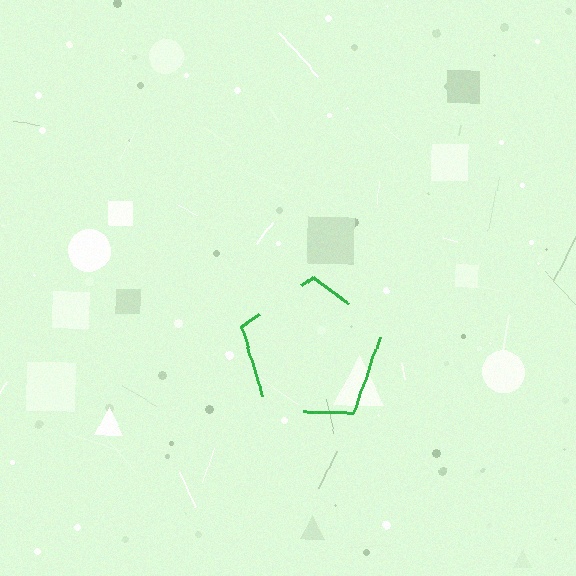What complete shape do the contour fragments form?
The contour fragments form a pentagon.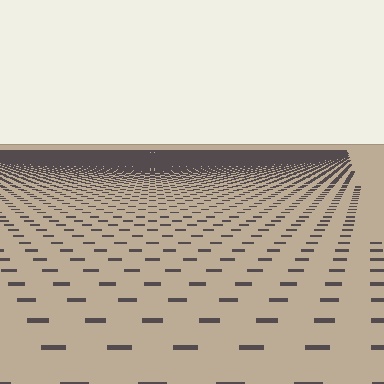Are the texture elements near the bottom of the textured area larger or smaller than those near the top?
Larger. Near the bottom, elements are closer to the viewer and appear at a bigger on-screen size.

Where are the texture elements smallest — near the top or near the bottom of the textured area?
Near the top.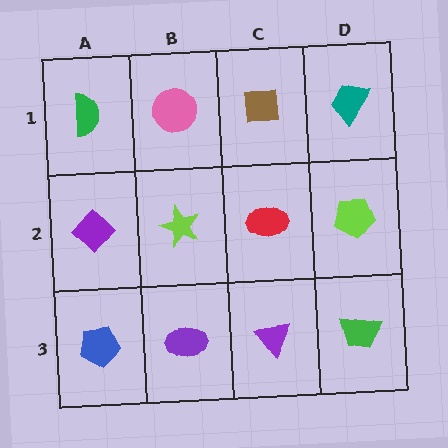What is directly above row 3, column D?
A lime pentagon.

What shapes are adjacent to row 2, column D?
A teal trapezoid (row 1, column D), a green trapezoid (row 3, column D), a red ellipse (row 2, column C).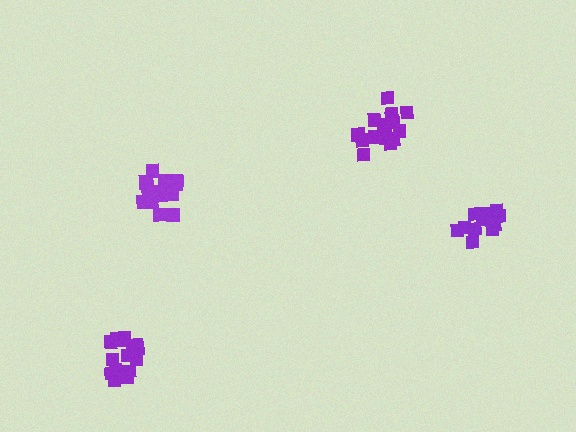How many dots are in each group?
Group 1: 17 dots, Group 2: 18 dots, Group 3: 15 dots, Group 4: 17 dots (67 total).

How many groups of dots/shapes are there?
There are 4 groups.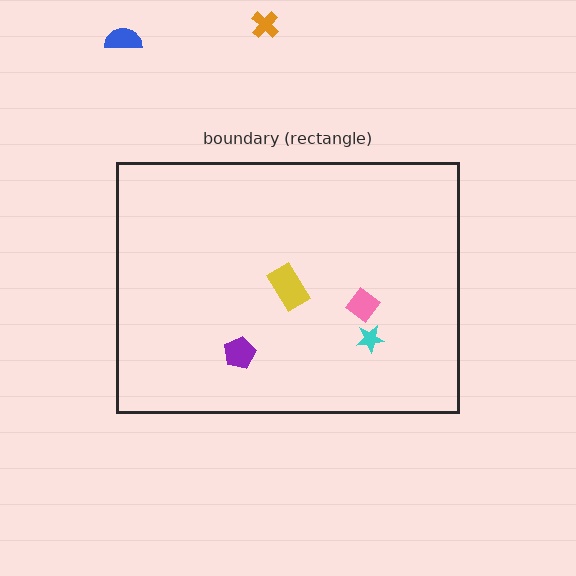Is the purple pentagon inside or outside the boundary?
Inside.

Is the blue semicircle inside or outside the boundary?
Outside.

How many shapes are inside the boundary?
4 inside, 2 outside.